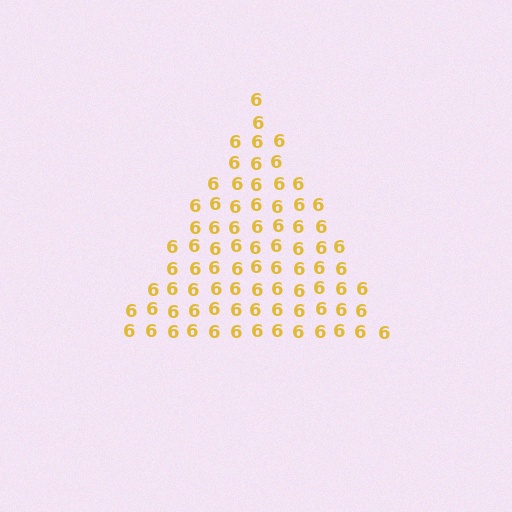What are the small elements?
The small elements are digit 6's.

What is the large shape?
The large shape is a triangle.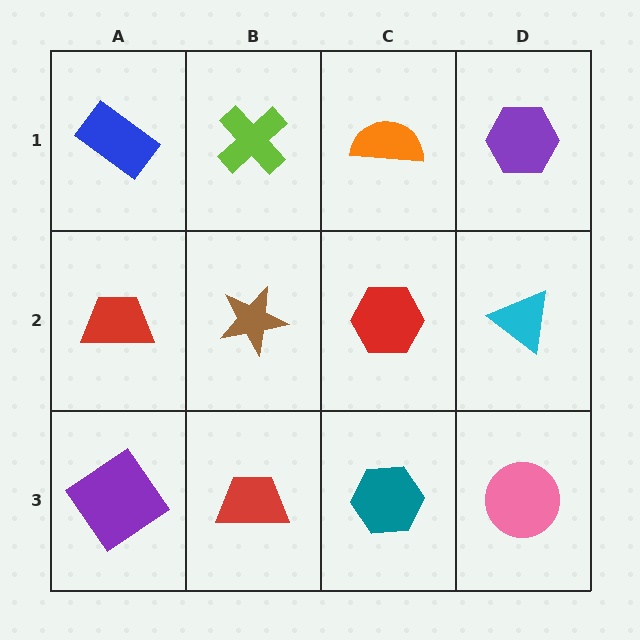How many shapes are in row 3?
4 shapes.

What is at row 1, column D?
A purple hexagon.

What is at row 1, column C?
An orange semicircle.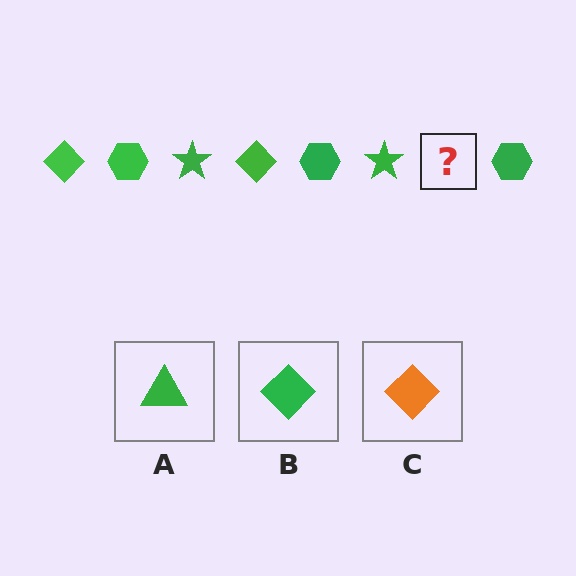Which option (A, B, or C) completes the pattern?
B.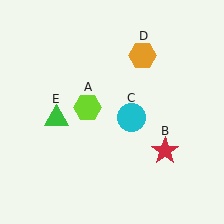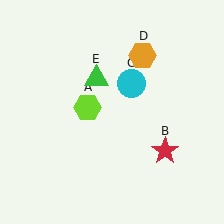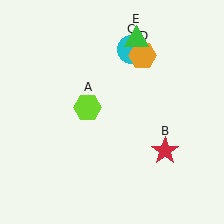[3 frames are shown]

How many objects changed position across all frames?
2 objects changed position: cyan circle (object C), green triangle (object E).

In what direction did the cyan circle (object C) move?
The cyan circle (object C) moved up.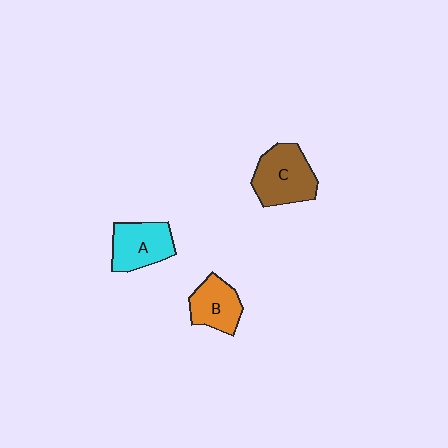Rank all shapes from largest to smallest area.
From largest to smallest: C (brown), A (cyan), B (orange).